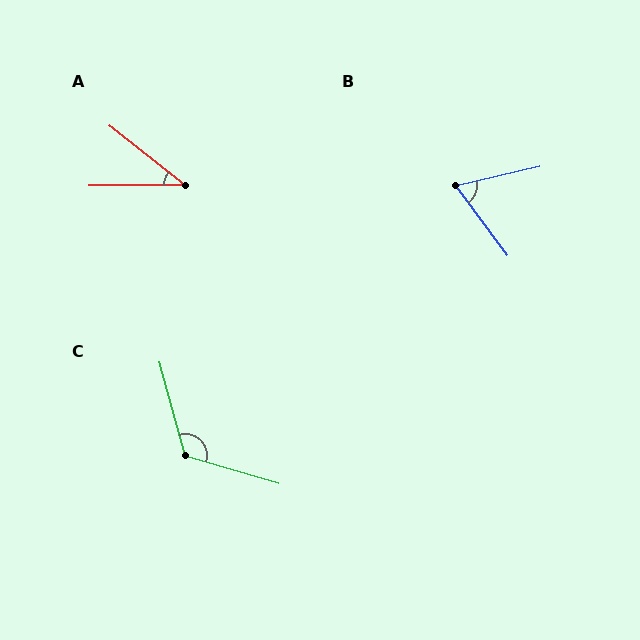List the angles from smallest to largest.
A (38°), B (66°), C (121°).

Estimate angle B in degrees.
Approximately 66 degrees.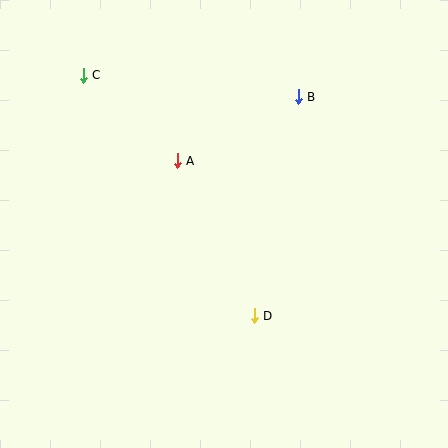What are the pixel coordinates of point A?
Point A is at (177, 161).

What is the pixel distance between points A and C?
The distance between A and C is 127 pixels.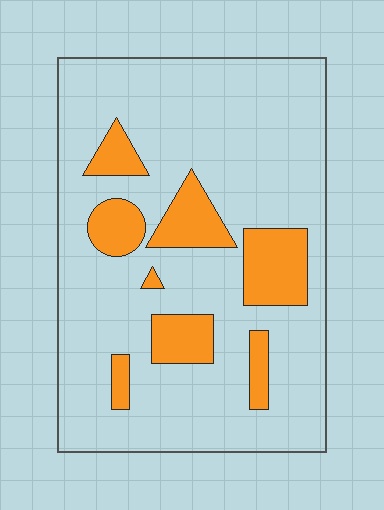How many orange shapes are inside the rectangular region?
8.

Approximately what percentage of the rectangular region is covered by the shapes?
Approximately 20%.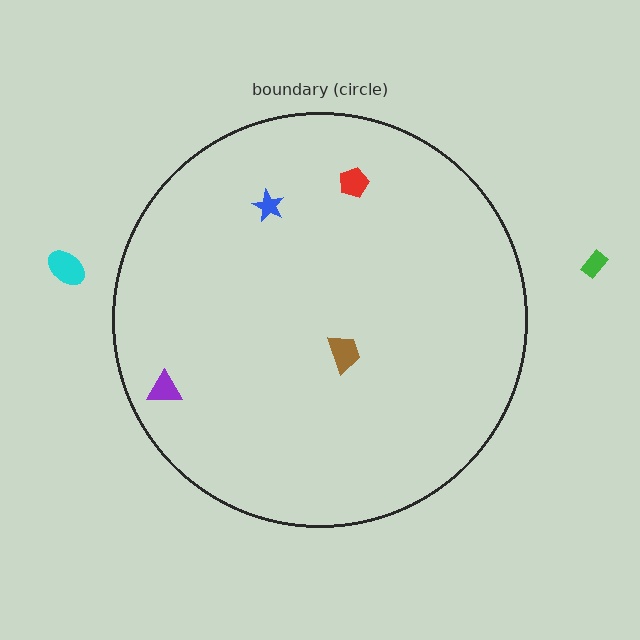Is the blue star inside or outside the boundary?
Inside.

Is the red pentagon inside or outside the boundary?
Inside.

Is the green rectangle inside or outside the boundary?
Outside.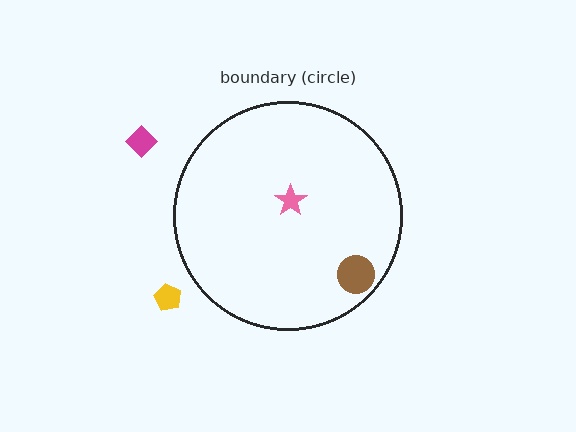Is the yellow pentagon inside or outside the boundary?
Outside.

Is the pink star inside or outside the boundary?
Inside.